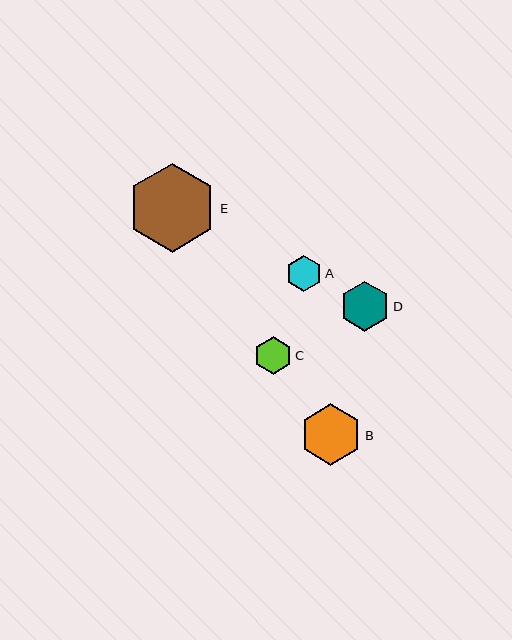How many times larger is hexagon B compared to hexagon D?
Hexagon B is approximately 1.2 times the size of hexagon D.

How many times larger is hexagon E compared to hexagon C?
Hexagon E is approximately 2.4 times the size of hexagon C.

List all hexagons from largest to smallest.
From largest to smallest: E, B, D, C, A.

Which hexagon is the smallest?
Hexagon A is the smallest with a size of approximately 36 pixels.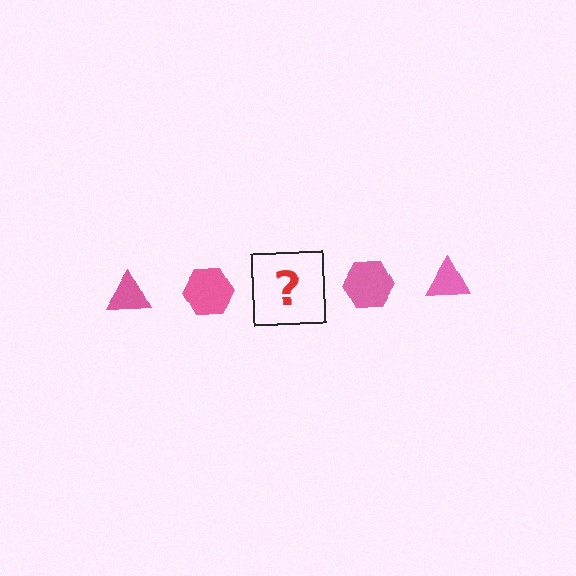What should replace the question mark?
The question mark should be replaced with a pink triangle.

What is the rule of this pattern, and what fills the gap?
The rule is that the pattern cycles through triangle, hexagon shapes in pink. The gap should be filled with a pink triangle.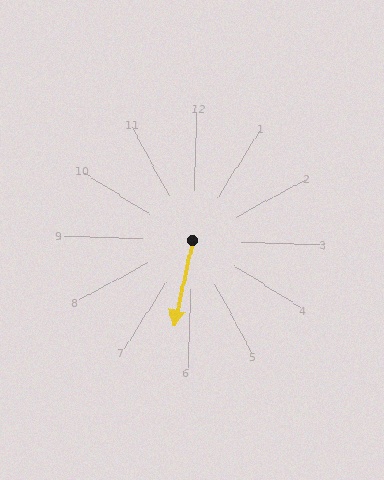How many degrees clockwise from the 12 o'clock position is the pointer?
Approximately 190 degrees.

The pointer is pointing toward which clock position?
Roughly 6 o'clock.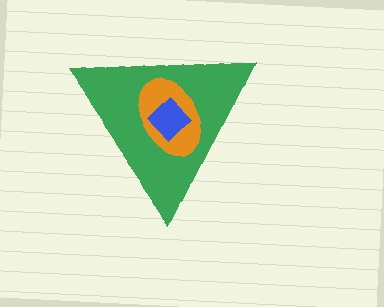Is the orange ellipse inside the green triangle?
Yes.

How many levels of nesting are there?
3.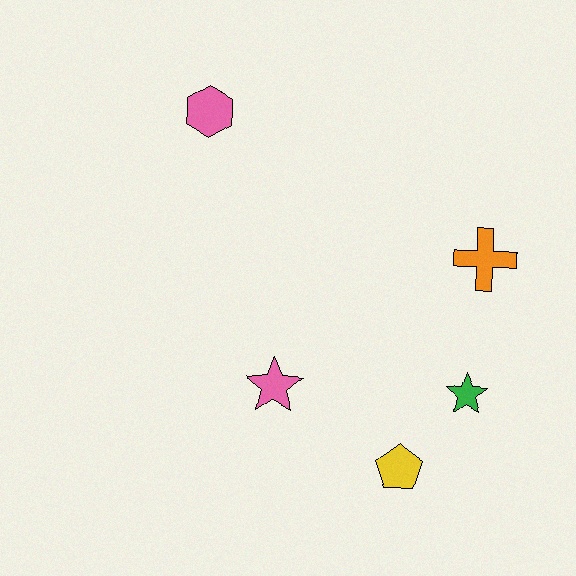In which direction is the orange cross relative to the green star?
The orange cross is above the green star.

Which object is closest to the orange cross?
The green star is closest to the orange cross.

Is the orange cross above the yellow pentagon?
Yes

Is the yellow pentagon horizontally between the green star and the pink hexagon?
Yes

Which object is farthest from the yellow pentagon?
The pink hexagon is farthest from the yellow pentagon.